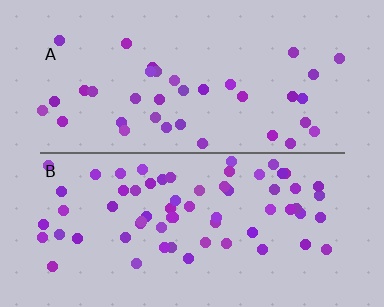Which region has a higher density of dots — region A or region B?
B (the bottom).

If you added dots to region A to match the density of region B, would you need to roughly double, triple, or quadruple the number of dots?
Approximately double.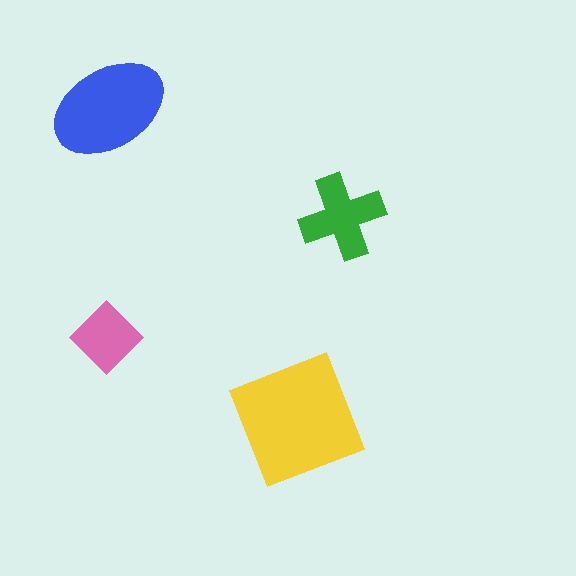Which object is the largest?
The yellow square.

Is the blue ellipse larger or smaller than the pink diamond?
Larger.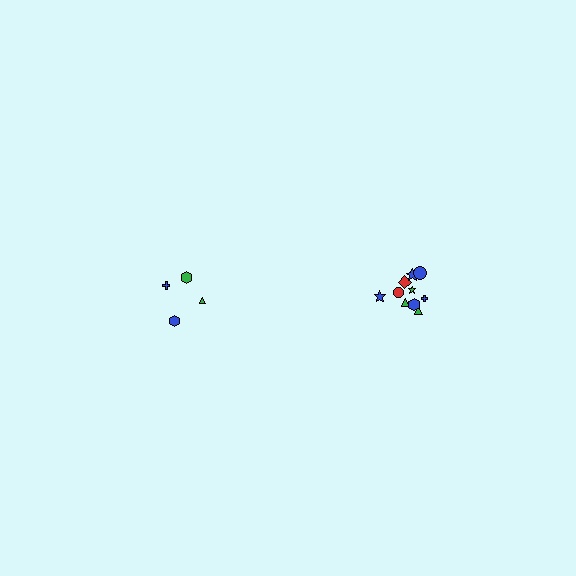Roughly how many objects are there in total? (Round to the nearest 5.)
Roughly 15 objects in total.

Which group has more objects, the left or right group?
The right group.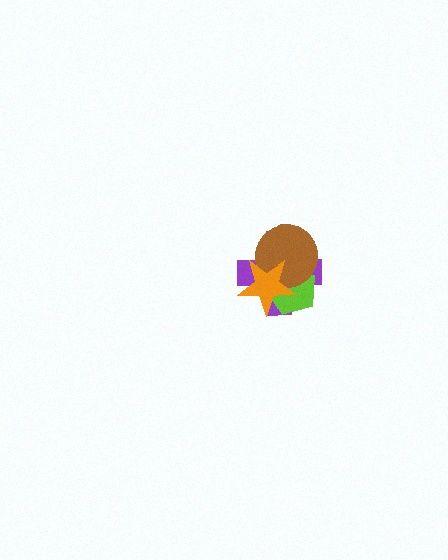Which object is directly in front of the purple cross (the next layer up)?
The lime pentagon is directly in front of the purple cross.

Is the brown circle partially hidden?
Yes, it is partially covered by another shape.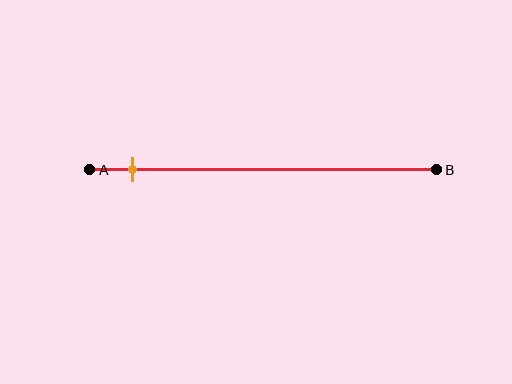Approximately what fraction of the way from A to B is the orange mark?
The orange mark is approximately 10% of the way from A to B.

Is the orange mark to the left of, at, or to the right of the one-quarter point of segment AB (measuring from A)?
The orange mark is to the left of the one-quarter point of segment AB.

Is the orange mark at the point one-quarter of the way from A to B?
No, the mark is at about 10% from A, not at the 25% one-quarter point.